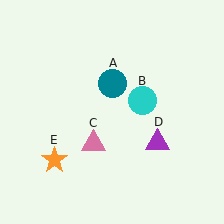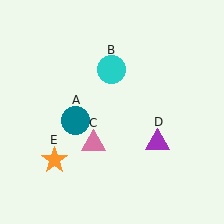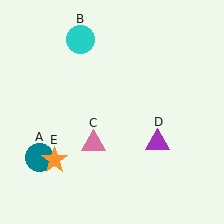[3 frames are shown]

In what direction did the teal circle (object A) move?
The teal circle (object A) moved down and to the left.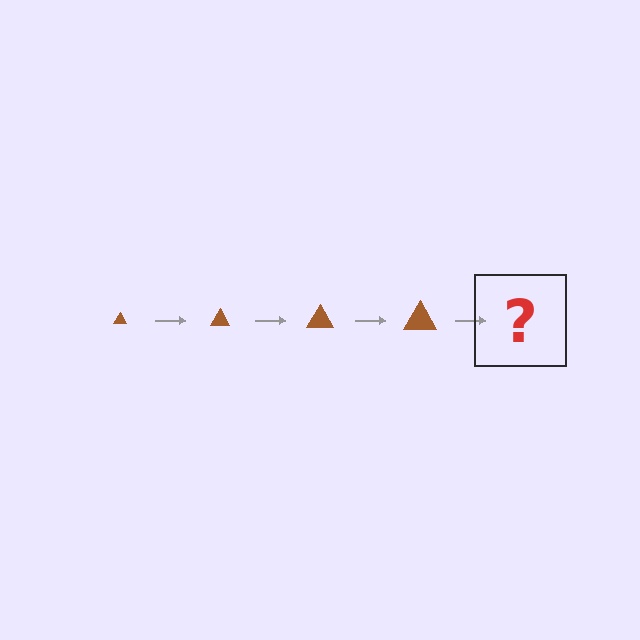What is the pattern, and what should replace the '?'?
The pattern is that the triangle gets progressively larger each step. The '?' should be a brown triangle, larger than the previous one.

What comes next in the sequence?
The next element should be a brown triangle, larger than the previous one.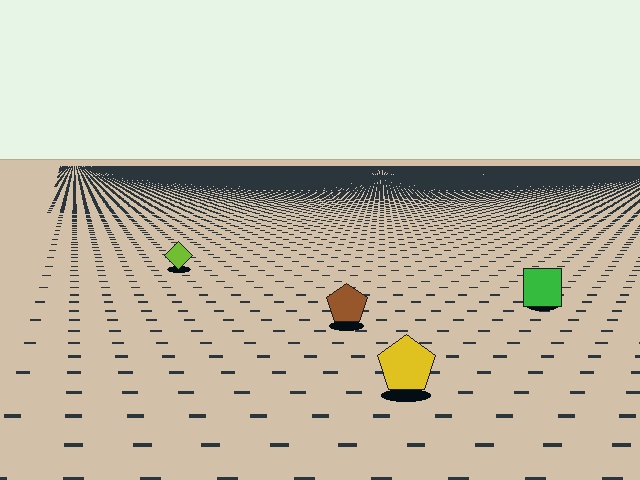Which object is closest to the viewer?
The yellow pentagon is closest. The texture marks near it are larger and more spread out.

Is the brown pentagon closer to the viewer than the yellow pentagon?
No. The yellow pentagon is closer — you can tell from the texture gradient: the ground texture is coarser near it.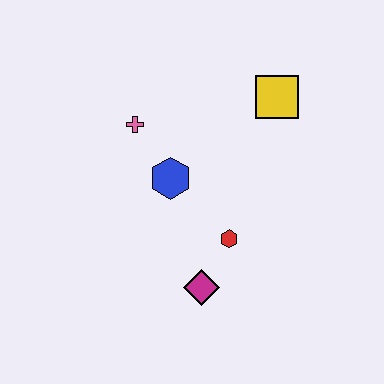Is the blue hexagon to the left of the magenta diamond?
Yes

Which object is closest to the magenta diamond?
The red hexagon is closest to the magenta diamond.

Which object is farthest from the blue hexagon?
The yellow square is farthest from the blue hexagon.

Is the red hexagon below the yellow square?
Yes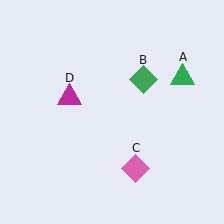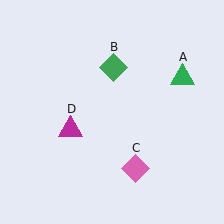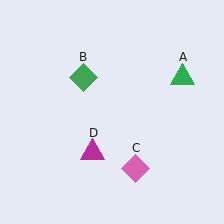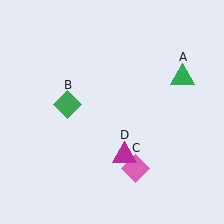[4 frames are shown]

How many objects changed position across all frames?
2 objects changed position: green diamond (object B), magenta triangle (object D).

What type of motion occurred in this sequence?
The green diamond (object B), magenta triangle (object D) rotated counterclockwise around the center of the scene.